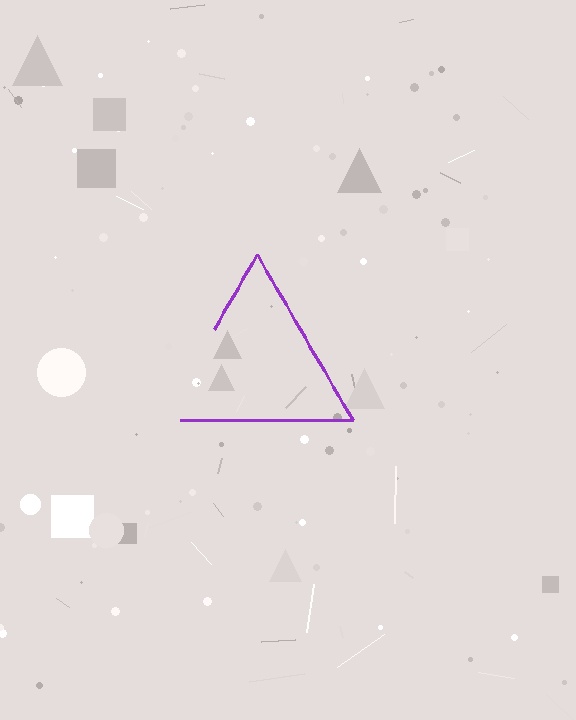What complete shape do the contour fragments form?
The contour fragments form a triangle.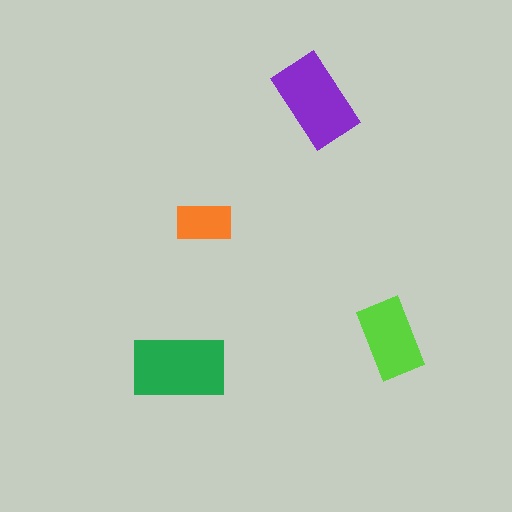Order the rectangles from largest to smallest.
the green one, the purple one, the lime one, the orange one.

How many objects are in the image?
There are 4 objects in the image.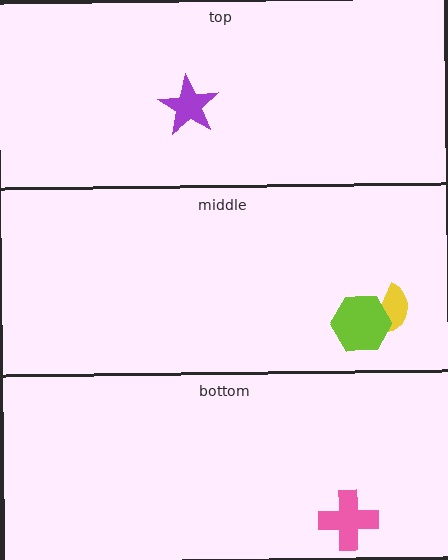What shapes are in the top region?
The purple star.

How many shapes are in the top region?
1.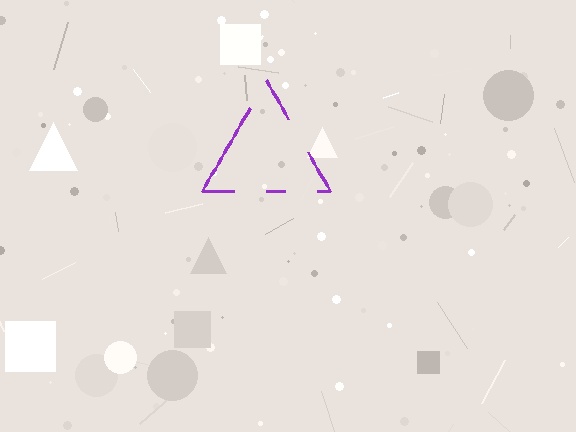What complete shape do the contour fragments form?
The contour fragments form a triangle.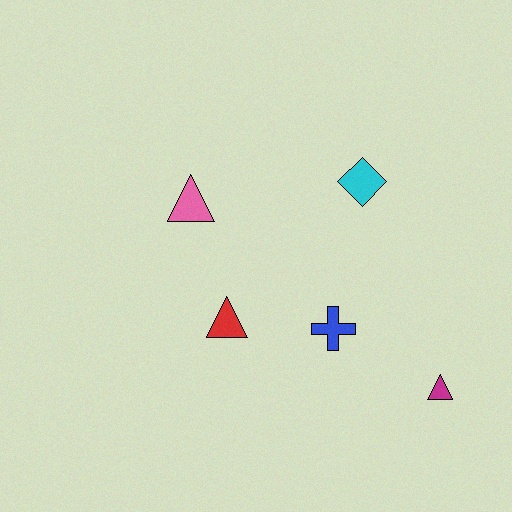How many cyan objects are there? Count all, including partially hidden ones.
There is 1 cyan object.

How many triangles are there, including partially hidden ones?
There are 3 triangles.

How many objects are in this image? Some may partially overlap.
There are 5 objects.